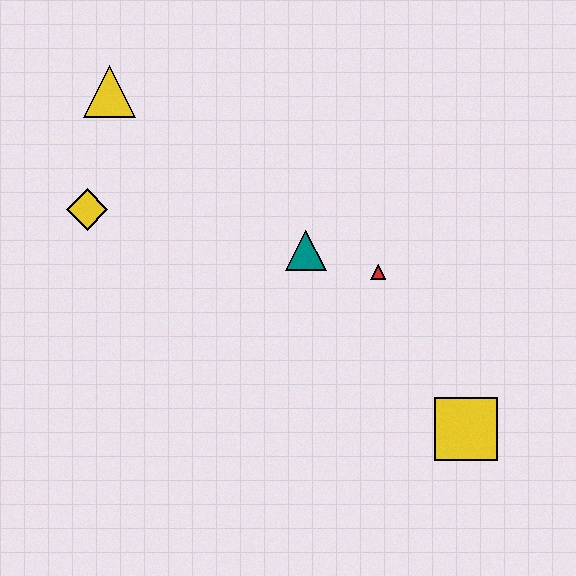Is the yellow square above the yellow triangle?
No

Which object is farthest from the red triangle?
The yellow triangle is farthest from the red triangle.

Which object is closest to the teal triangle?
The red triangle is closest to the teal triangle.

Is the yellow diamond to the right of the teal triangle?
No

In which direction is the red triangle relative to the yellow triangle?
The red triangle is to the right of the yellow triangle.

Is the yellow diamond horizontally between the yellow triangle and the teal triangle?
No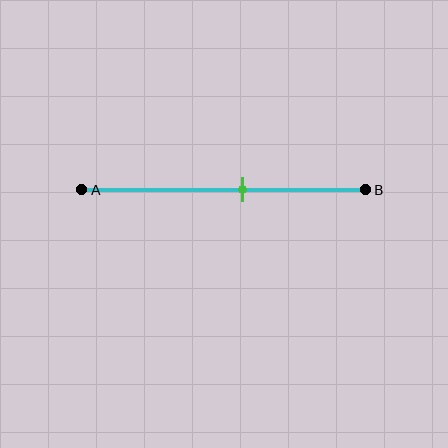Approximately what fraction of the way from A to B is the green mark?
The green mark is approximately 55% of the way from A to B.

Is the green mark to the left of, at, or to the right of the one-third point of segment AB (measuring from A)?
The green mark is to the right of the one-third point of segment AB.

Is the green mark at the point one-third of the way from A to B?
No, the mark is at about 55% from A, not at the 33% one-third point.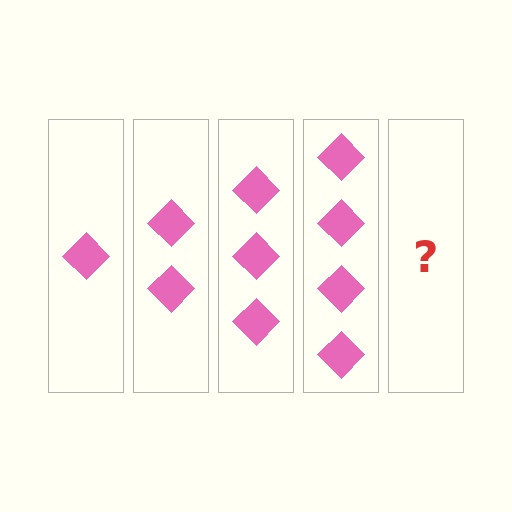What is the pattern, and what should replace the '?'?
The pattern is that each step adds one more diamond. The '?' should be 5 diamonds.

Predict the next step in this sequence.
The next step is 5 diamonds.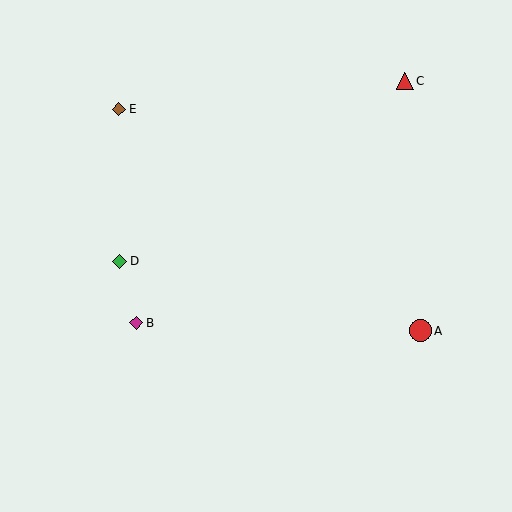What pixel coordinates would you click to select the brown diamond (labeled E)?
Click at (119, 109) to select the brown diamond E.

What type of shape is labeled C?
Shape C is a red triangle.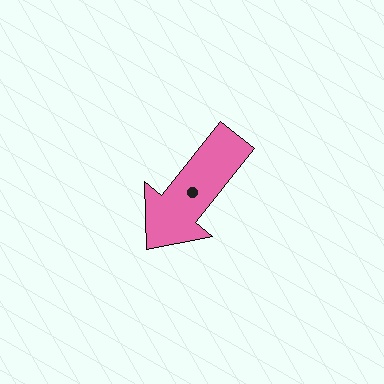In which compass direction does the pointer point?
Southwest.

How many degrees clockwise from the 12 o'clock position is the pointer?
Approximately 219 degrees.